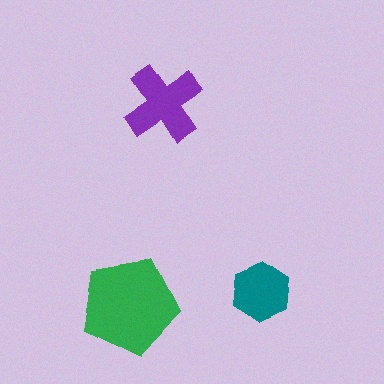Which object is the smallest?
The teal hexagon.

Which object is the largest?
The green pentagon.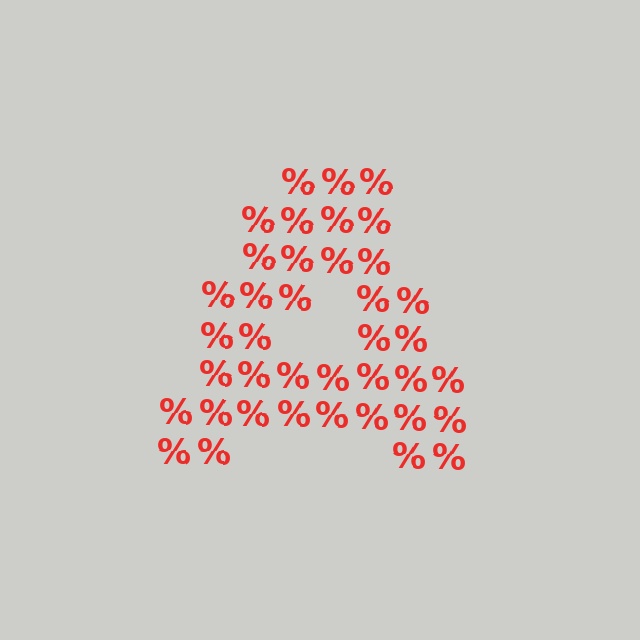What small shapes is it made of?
It is made of small percent signs.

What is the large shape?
The large shape is the letter A.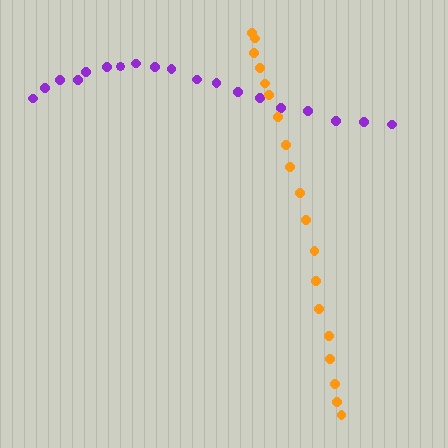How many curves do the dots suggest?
There are 2 distinct paths.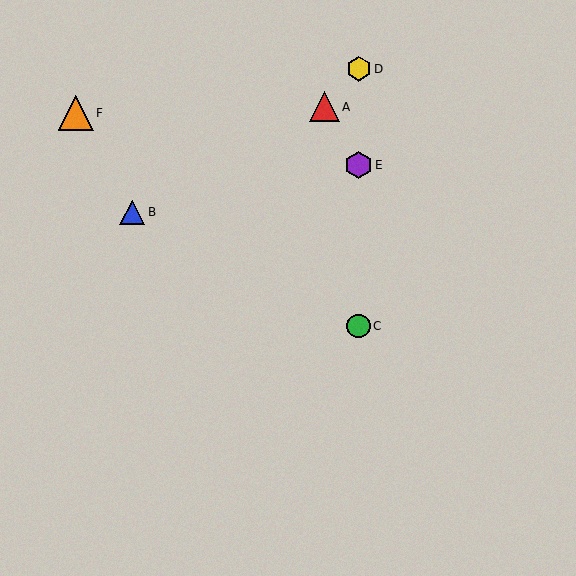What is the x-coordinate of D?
Object D is at x≈359.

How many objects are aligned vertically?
3 objects (C, D, E) are aligned vertically.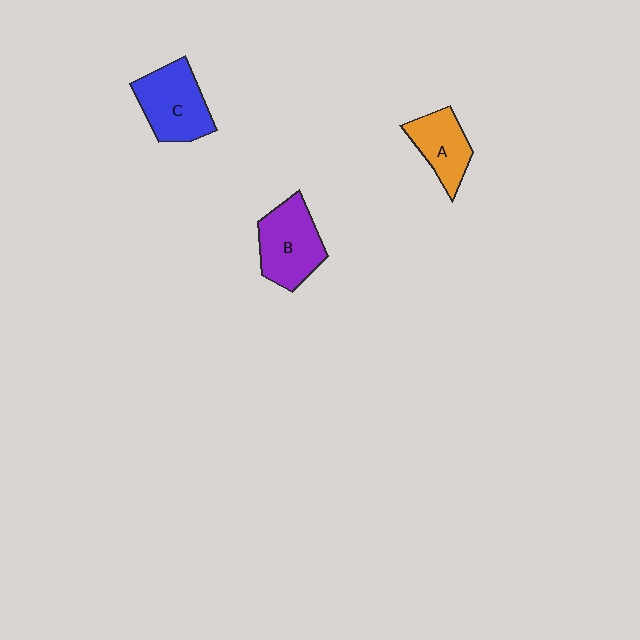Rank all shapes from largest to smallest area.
From largest to smallest: C (blue), B (purple), A (orange).